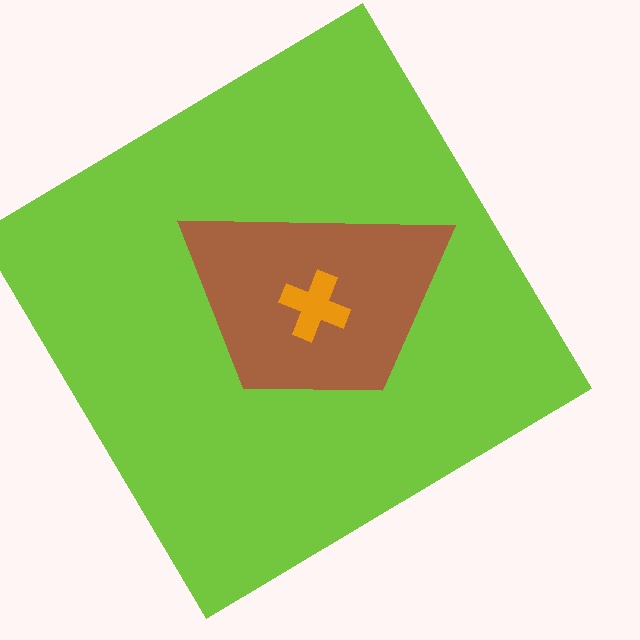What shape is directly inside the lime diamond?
The brown trapezoid.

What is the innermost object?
The orange cross.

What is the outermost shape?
The lime diamond.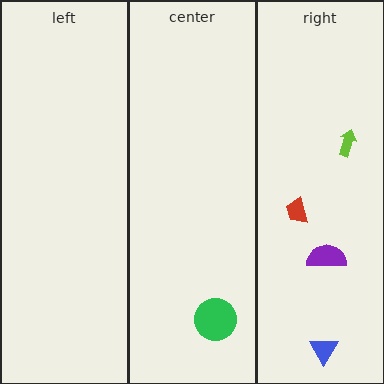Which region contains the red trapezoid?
The right region.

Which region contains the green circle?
The center region.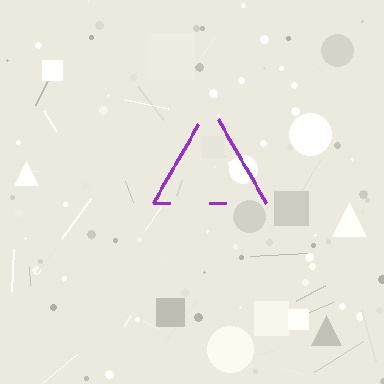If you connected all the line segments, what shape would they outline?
They would outline a triangle.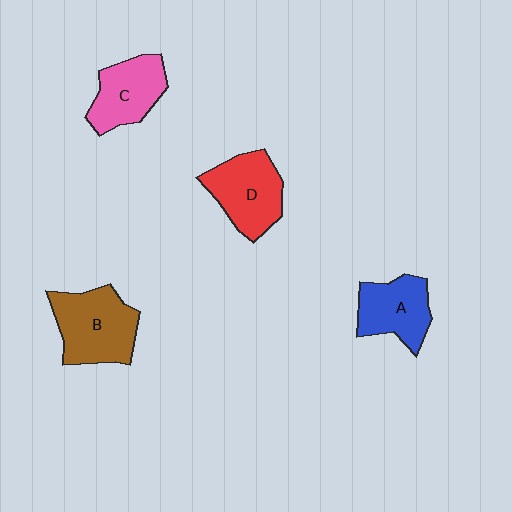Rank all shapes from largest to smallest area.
From largest to smallest: B (brown), D (red), C (pink), A (blue).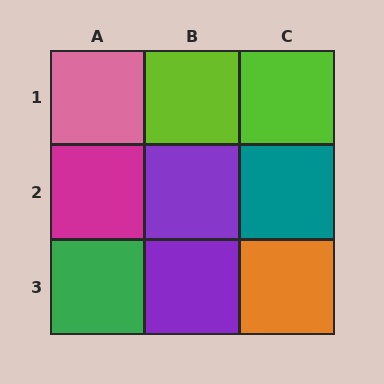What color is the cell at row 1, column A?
Pink.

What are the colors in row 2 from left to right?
Magenta, purple, teal.